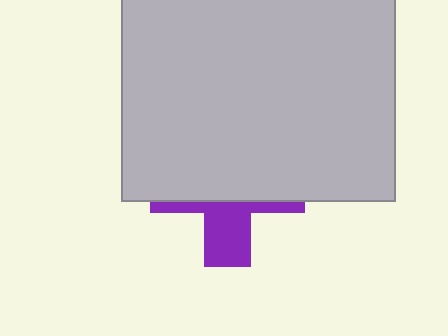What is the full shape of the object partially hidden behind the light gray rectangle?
The partially hidden object is a purple cross.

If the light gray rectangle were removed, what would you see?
You would see the complete purple cross.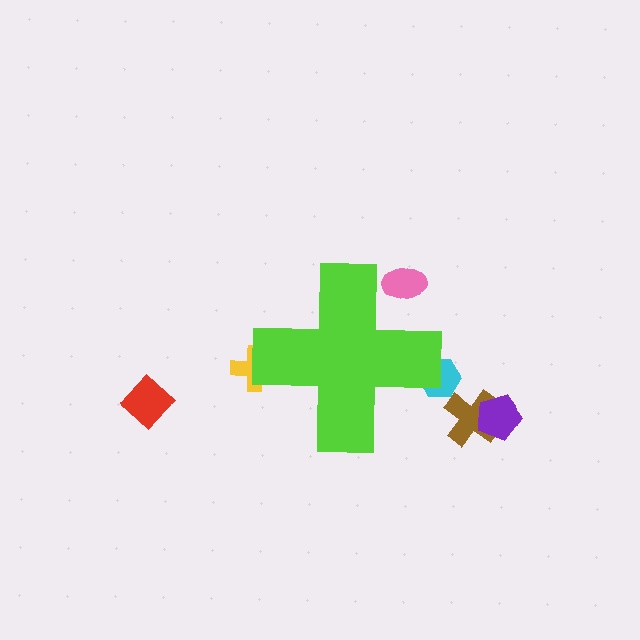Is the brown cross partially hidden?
No, the brown cross is fully visible.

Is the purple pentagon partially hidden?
No, the purple pentagon is fully visible.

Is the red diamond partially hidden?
No, the red diamond is fully visible.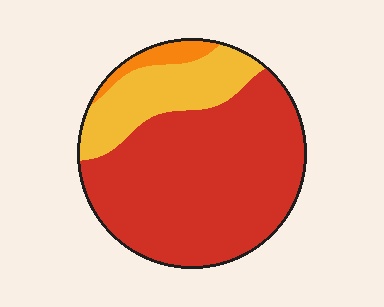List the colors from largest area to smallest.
From largest to smallest: red, yellow, orange.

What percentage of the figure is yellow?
Yellow covers around 20% of the figure.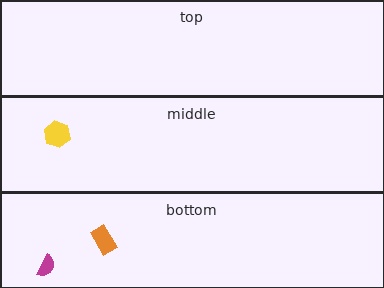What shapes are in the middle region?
The yellow hexagon.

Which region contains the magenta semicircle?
The bottom region.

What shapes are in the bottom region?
The orange rectangle, the magenta semicircle.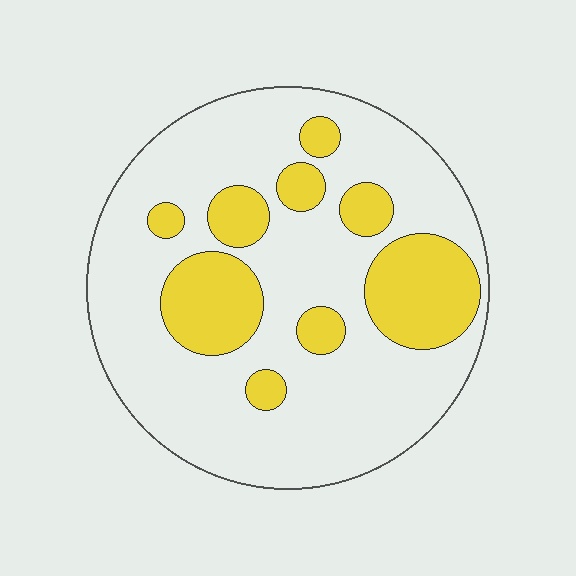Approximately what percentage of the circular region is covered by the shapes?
Approximately 25%.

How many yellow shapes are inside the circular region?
9.